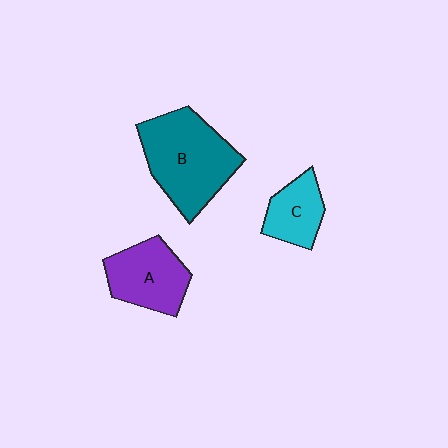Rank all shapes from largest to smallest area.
From largest to smallest: B (teal), A (purple), C (cyan).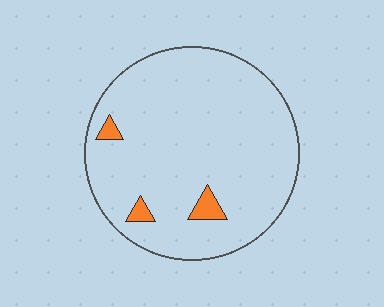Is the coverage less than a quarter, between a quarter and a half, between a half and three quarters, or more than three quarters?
Less than a quarter.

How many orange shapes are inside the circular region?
3.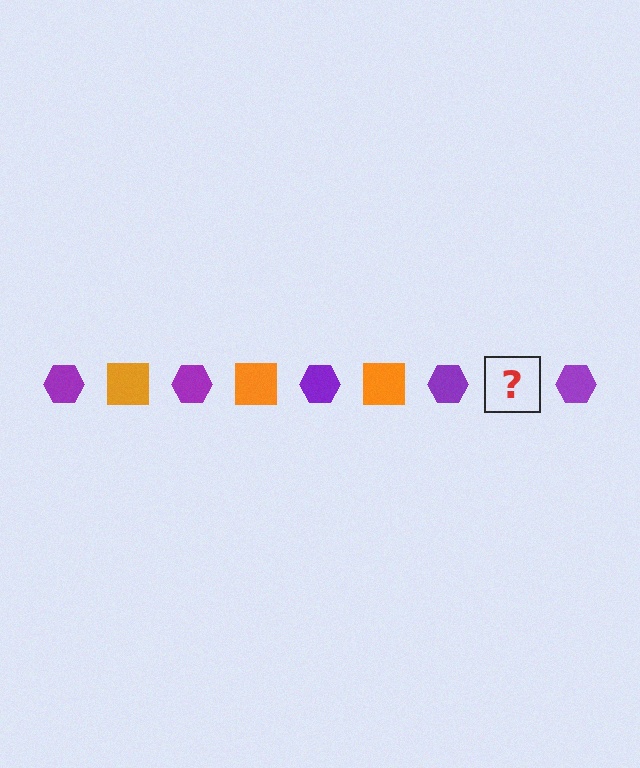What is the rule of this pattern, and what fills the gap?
The rule is that the pattern alternates between purple hexagon and orange square. The gap should be filled with an orange square.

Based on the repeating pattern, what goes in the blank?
The blank should be an orange square.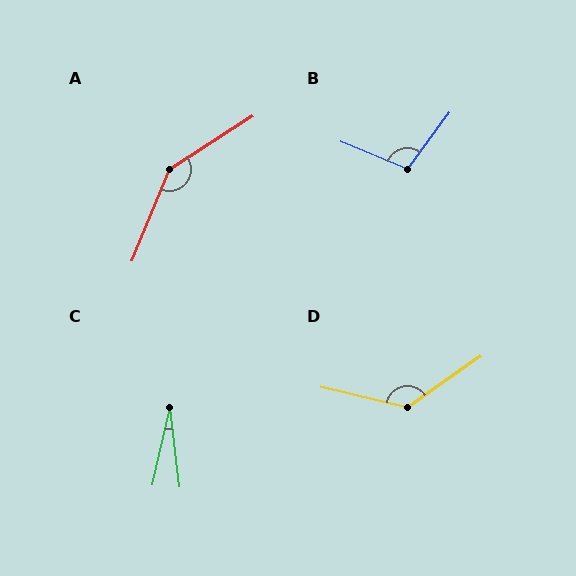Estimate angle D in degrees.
Approximately 131 degrees.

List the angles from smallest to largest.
C (20°), B (104°), D (131°), A (145°).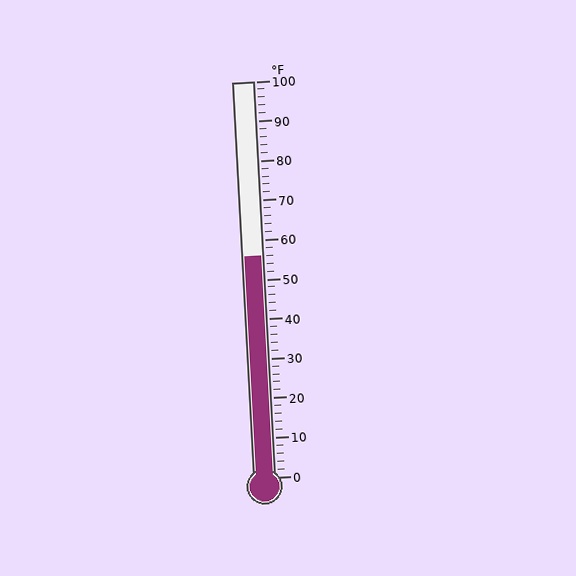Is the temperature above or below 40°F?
The temperature is above 40°F.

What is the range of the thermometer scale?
The thermometer scale ranges from 0°F to 100°F.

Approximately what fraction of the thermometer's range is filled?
The thermometer is filled to approximately 55% of its range.